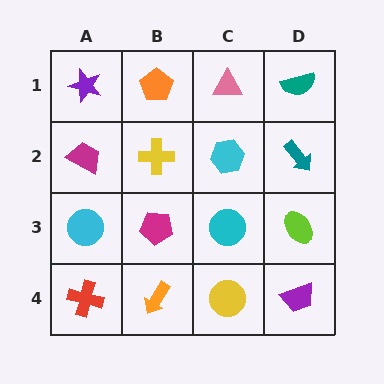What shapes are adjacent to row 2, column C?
A pink triangle (row 1, column C), a cyan circle (row 3, column C), a yellow cross (row 2, column B), a teal arrow (row 2, column D).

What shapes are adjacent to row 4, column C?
A cyan circle (row 3, column C), an orange arrow (row 4, column B), a purple trapezoid (row 4, column D).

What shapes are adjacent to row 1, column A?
A magenta trapezoid (row 2, column A), an orange pentagon (row 1, column B).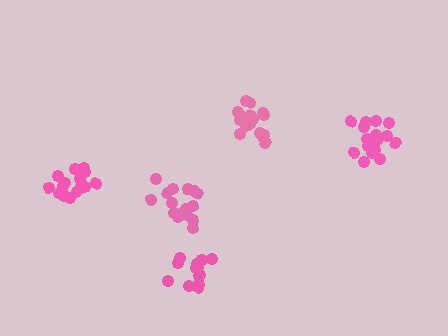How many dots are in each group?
Group 1: 13 dots, Group 2: 16 dots, Group 3: 16 dots, Group 4: 19 dots, Group 5: 16 dots (80 total).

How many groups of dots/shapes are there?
There are 5 groups.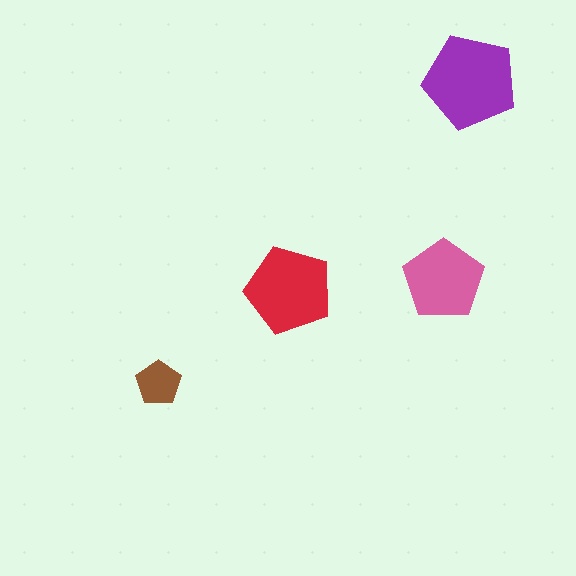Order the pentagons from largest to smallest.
the purple one, the red one, the pink one, the brown one.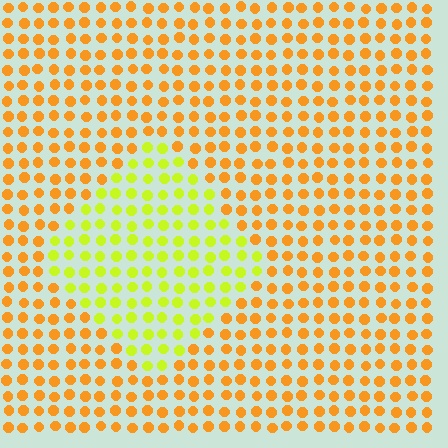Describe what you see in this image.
The image is filled with small orange elements in a uniform arrangement. A diamond-shaped region is visible where the elements are tinted to a slightly different hue, forming a subtle color boundary.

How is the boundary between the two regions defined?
The boundary is defined purely by a slight shift in hue (about 41 degrees). Spacing, size, and orientation are identical on both sides.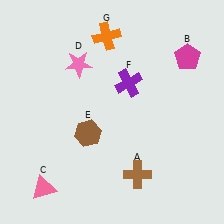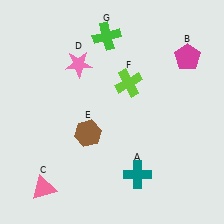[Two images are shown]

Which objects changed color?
A changed from brown to teal. F changed from purple to lime. G changed from orange to green.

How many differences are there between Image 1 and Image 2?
There are 3 differences between the two images.